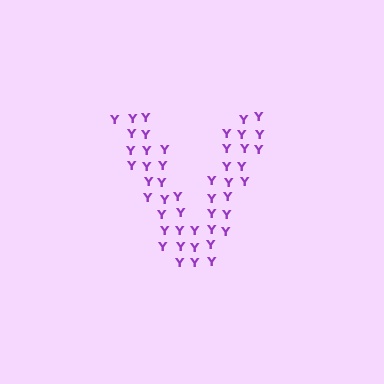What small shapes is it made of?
It is made of small letter Y's.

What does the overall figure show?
The overall figure shows the letter V.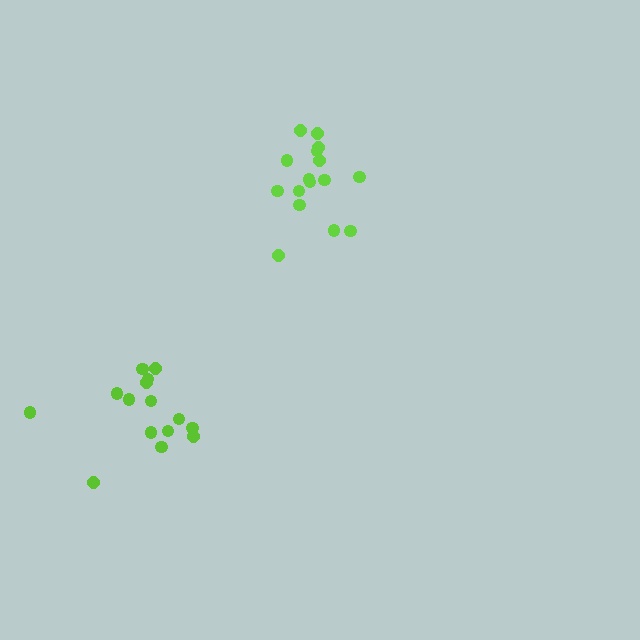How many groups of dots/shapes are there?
There are 2 groups.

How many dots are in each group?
Group 1: 16 dots, Group 2: 15 dots (31 total).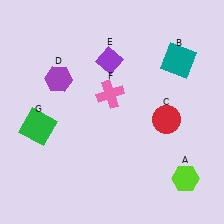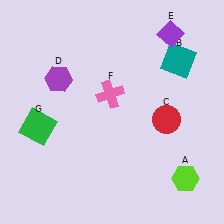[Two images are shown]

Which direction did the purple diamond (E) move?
The purple diamond (E) moved right.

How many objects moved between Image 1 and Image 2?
1 object moved between the two images.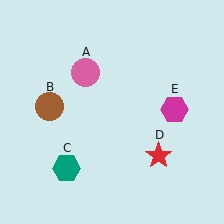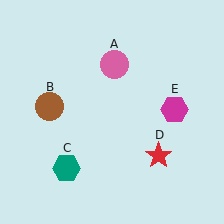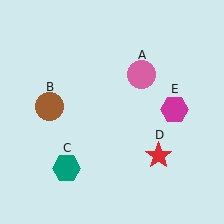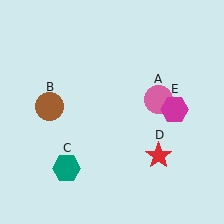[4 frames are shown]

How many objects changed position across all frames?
1 object changed position: pink circle (object A).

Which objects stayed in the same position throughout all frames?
Brown circle (object B) and teal hexagon (object C) and red star (object D) and magenta hexagon (object E) remained stationary.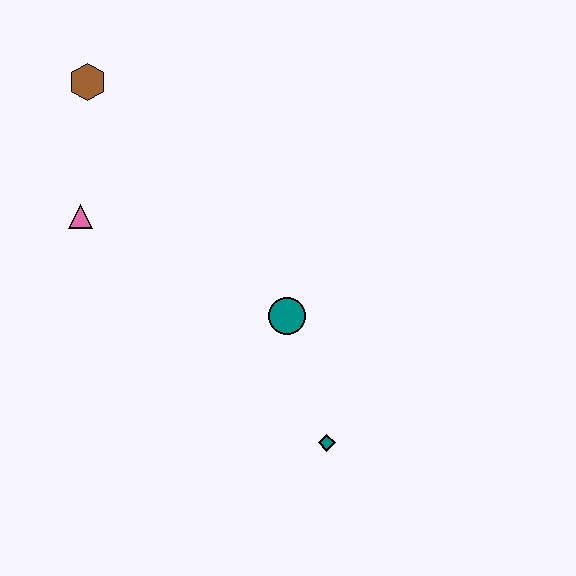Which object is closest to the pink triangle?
The brown hexagon is closest to the pink triangle.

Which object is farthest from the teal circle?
The brown hexagon is farthest from the teal circle.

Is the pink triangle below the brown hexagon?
Yes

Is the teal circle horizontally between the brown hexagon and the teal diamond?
Yes